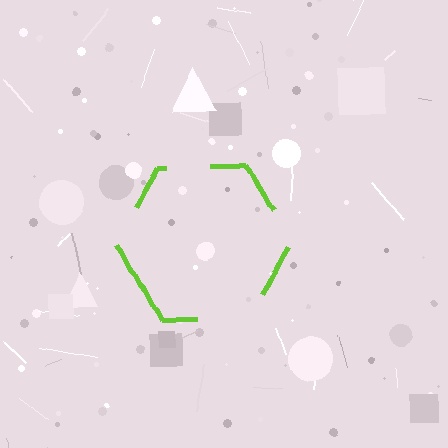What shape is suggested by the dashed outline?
The dashed outline suggests a hexagon.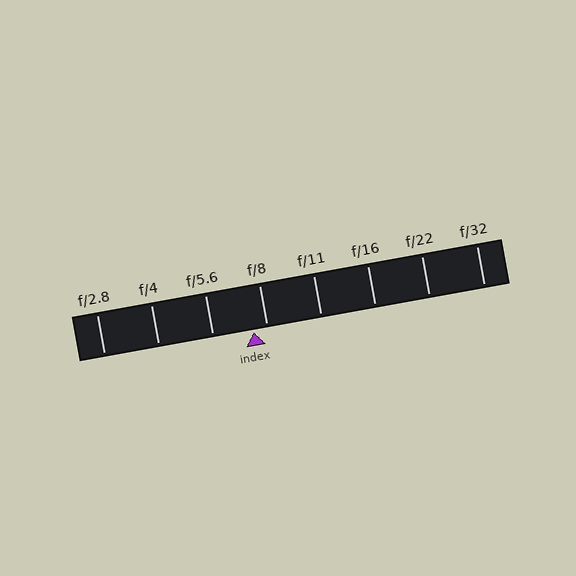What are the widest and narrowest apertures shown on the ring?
The widest aperture shown is f/2.8 and the narrowest is f/32.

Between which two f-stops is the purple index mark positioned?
The index mark is between f/5.6 and f/8.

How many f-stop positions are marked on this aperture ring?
There are 8 f-stop positions marked.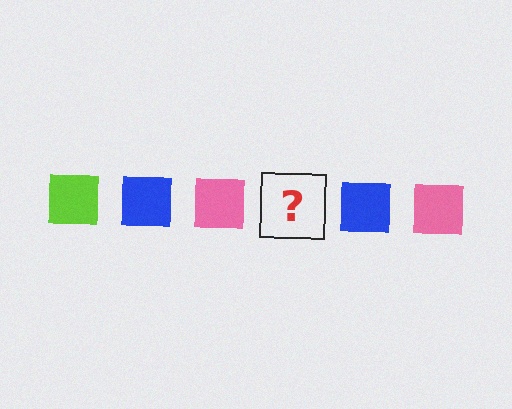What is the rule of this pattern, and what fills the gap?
The rule is that the pattern cycles through lime, blue, pink squares. The gap should be filled with a lime square.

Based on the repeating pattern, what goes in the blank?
The blank should be a lime square.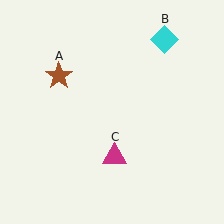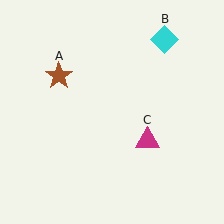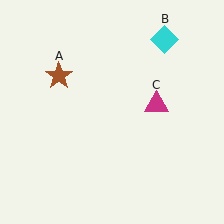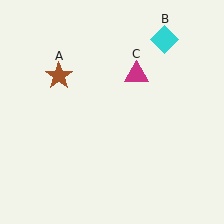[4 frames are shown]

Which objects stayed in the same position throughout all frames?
Brown star (object A) and cyan diamond (object B) remained stationary.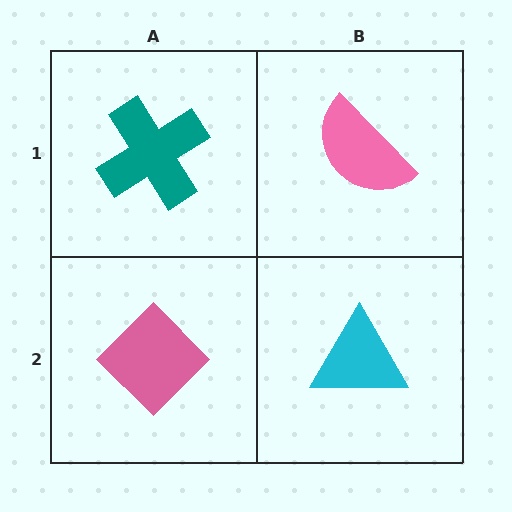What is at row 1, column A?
A teal cross.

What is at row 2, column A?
A pink diamond.